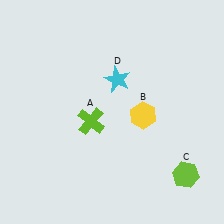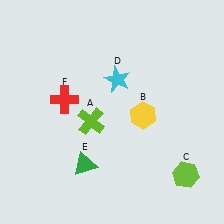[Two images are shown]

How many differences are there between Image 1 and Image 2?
There are 2 differences between the two images.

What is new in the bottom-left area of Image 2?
A green triangle (E) was added in the bottom-left area of Image 2.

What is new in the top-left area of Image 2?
A red cross (F) was added in the top-left area of Image 2.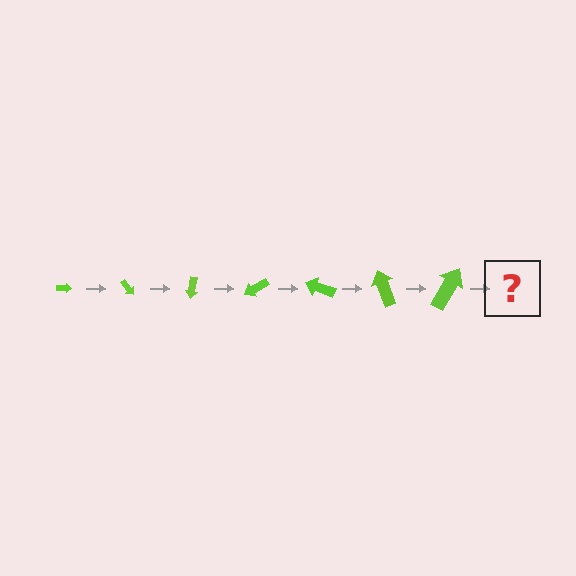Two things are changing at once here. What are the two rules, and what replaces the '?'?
The two rules are that the arrow grows larger each step and it rotates 50 degrees each step. The '?' should be an arrow, larger than the previous one and rotated 350 degrees from the start.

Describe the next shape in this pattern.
It should be an arrow, larger than the previous one and rotated 350 degrees from the start.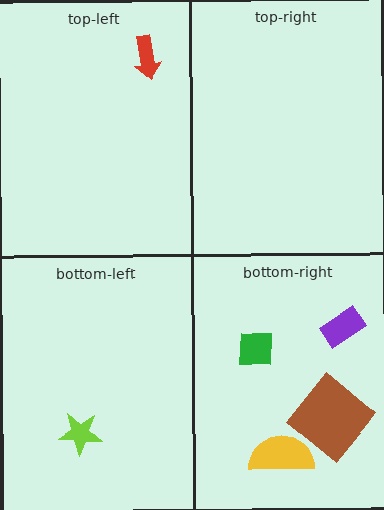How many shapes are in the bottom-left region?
1.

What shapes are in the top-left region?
The red arrow.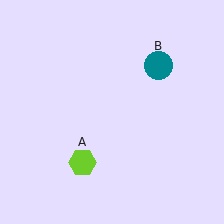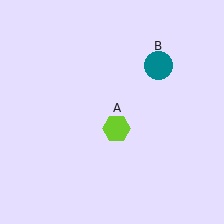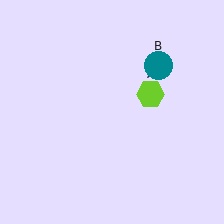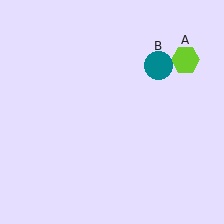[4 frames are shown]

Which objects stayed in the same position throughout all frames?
Teal circle (object B) remained stationary.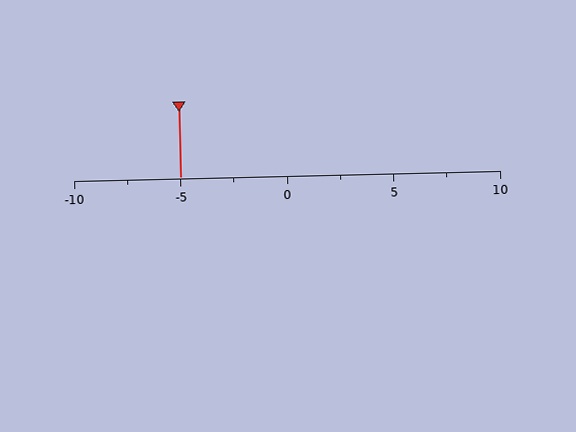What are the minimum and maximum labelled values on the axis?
The axis runs from -10 to 10.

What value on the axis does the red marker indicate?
The marker indicates approximately -5.